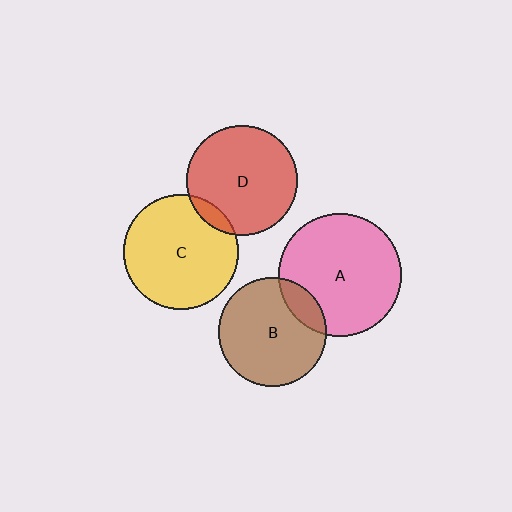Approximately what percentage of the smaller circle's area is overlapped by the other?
Approximately 15%.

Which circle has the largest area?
Circle A (pink).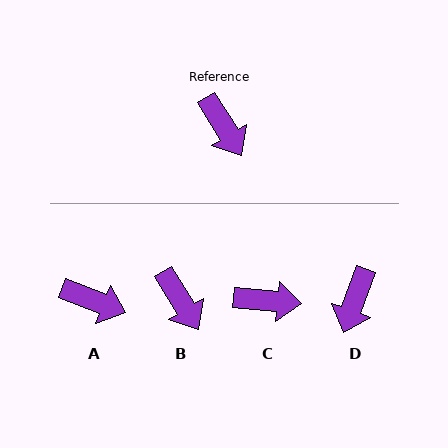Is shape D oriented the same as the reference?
No, it is off by about 51 degrees.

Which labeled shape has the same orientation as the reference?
B.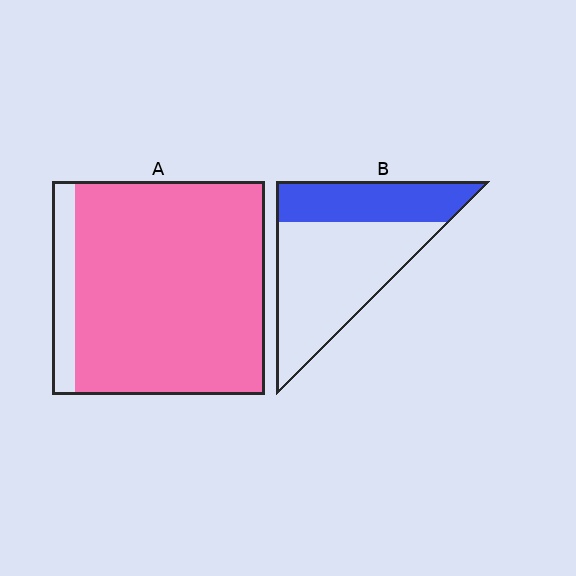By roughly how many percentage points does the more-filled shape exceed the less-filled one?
By roughly 55 percentage points (A over B).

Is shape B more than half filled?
No.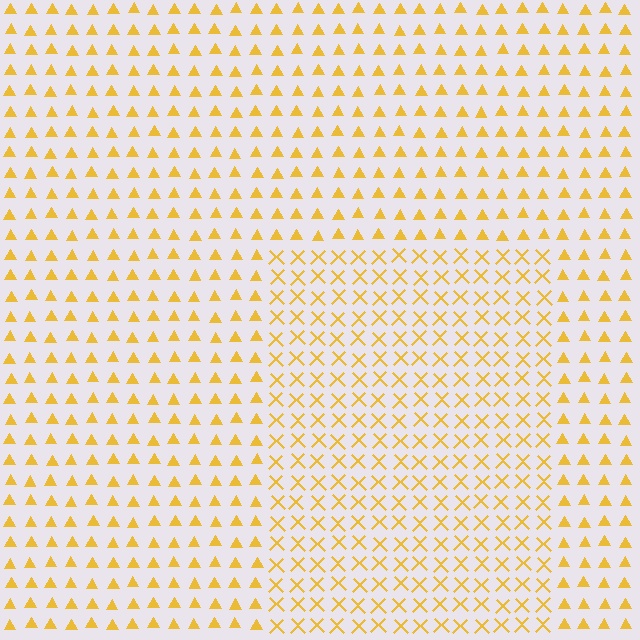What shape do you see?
I see a rectangle.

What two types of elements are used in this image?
The image uses X marks inside the rectangle region and triangles outside it.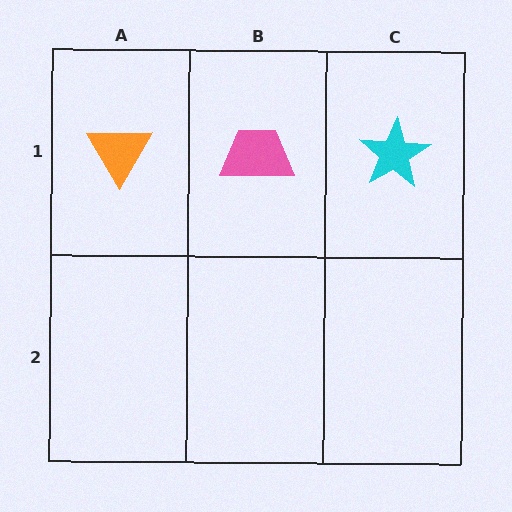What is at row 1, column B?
A pink trapezoid.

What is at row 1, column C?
A cyan star.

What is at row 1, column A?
An orange triangle.